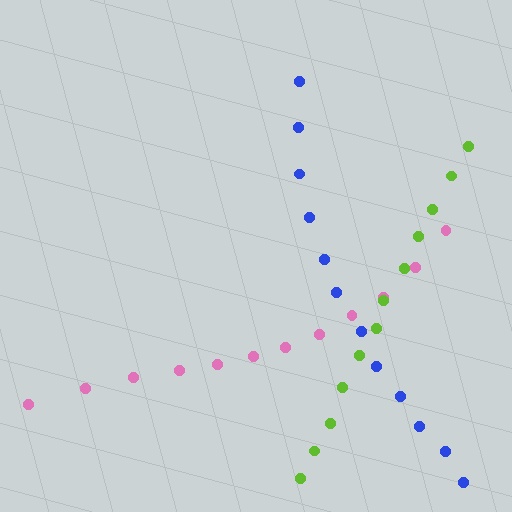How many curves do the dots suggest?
There are 3 distinct paths.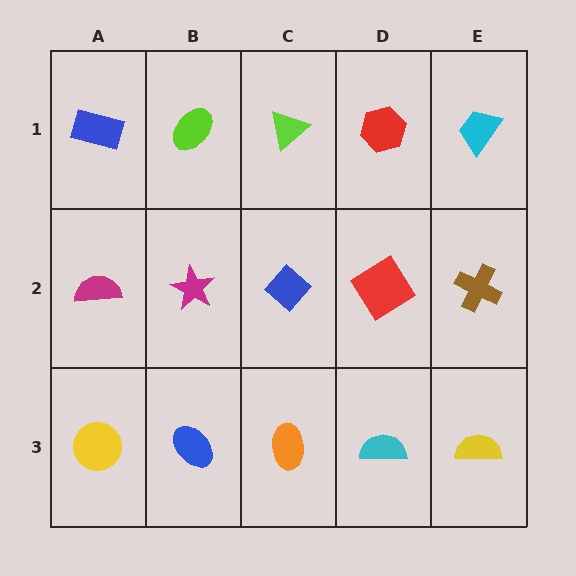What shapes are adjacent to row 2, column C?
A lime triangle (row 1, column C), an orange ellipse (row 3, column C), a magenta star (row 2, column B), a red diamond (row 2, column D).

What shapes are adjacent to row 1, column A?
A magenta semicircle (row 2, column A), a lime ellipse (row 1, column B).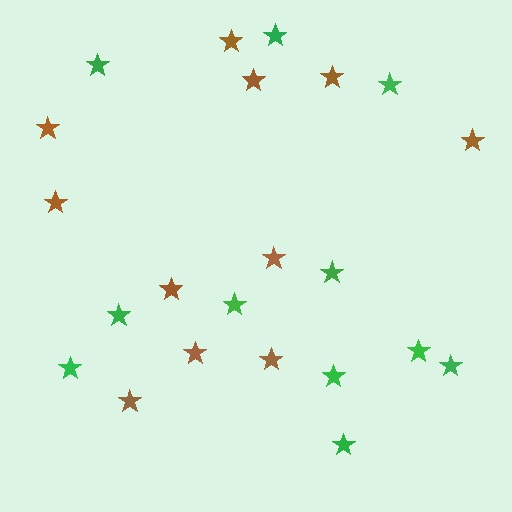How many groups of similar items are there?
There are 2 groups: one group of green stars (11) and one group of brown stars (11).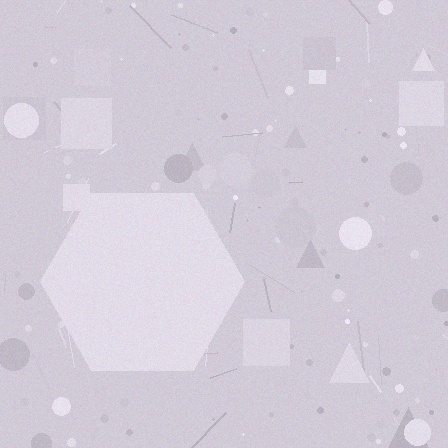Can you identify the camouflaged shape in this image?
The camouflaged shape is a hexagon.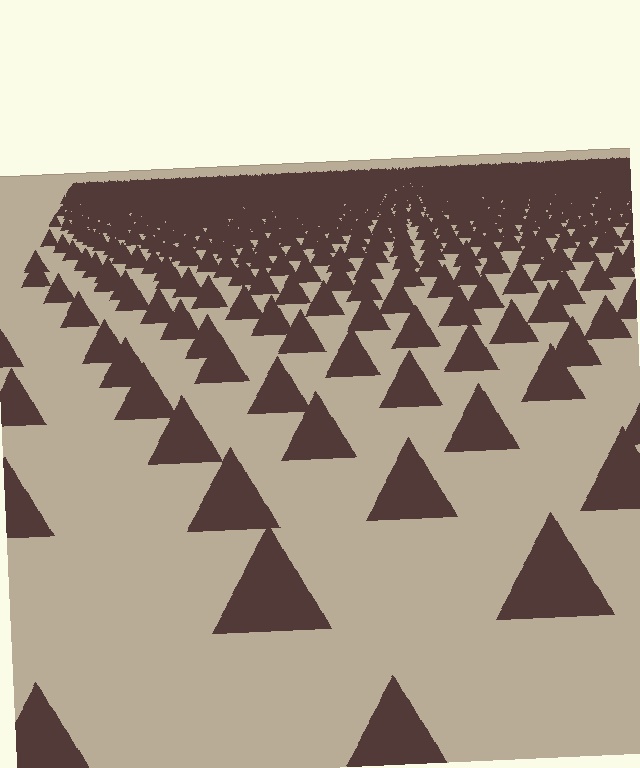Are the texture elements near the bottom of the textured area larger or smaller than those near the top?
Larger. Near the bottom, elements are closer to the viewer and appear at a bigger on-screen size.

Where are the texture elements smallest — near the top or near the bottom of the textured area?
Near the top.